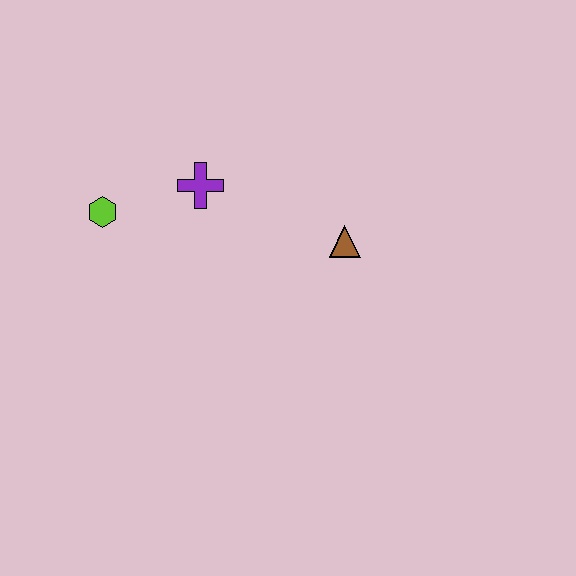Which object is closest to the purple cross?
The lime hexagon is closest to the purple cross.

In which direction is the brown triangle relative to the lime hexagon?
The brown triangle is to the right of the lime hexagon.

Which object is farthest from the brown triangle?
The lime hexagon is farthest from the brown triangle.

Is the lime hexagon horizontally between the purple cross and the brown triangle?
No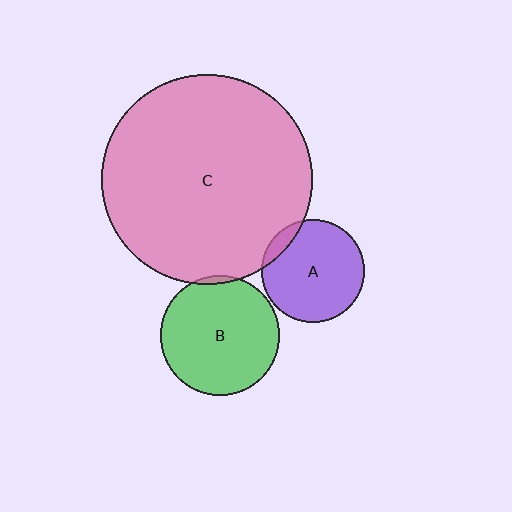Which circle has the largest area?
Circle C (pink).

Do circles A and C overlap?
Yes.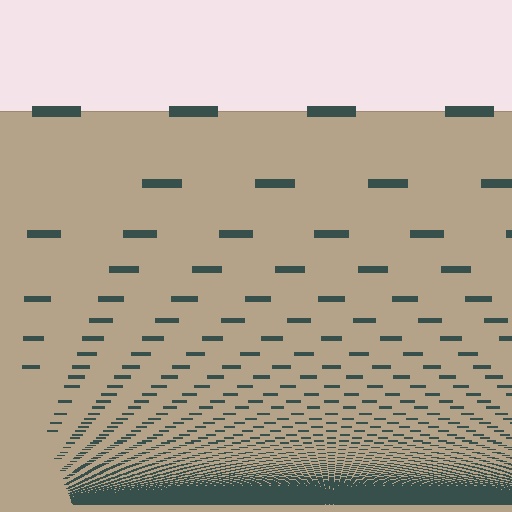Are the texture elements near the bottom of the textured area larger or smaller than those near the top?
Smaller. The gradient is inverted — elements near the bottom are smaller and denser.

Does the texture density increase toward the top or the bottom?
Density increases toward the bottom.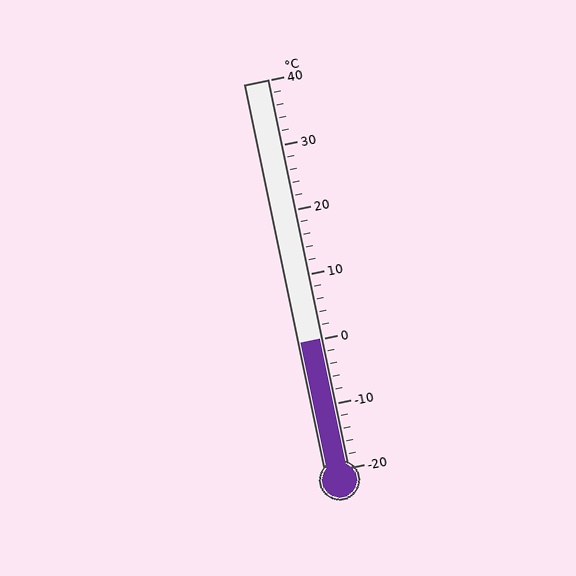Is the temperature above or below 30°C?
The temperature is below 30°C.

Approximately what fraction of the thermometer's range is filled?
The thermometer is filled to approximately 35% of its range.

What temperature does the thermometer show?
The thermometer shows approximately 0°C.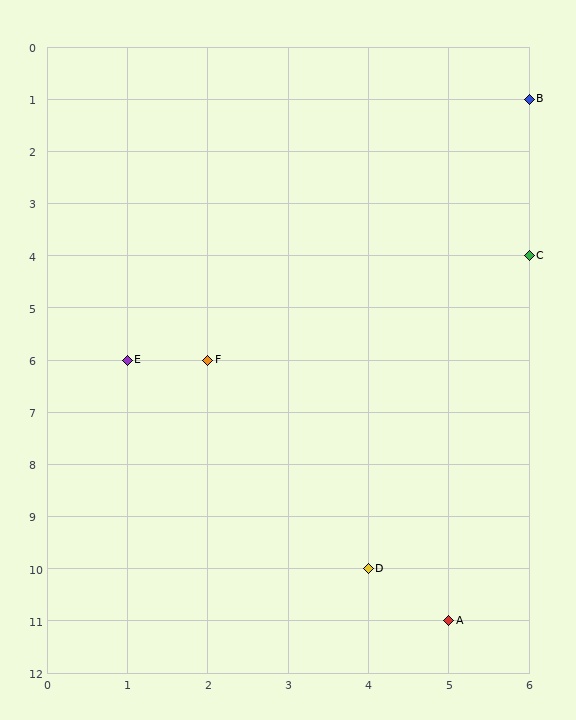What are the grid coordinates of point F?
Point F is at grid coordinates (2, 6).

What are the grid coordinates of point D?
Point D is at grid coordinates (4, 10).